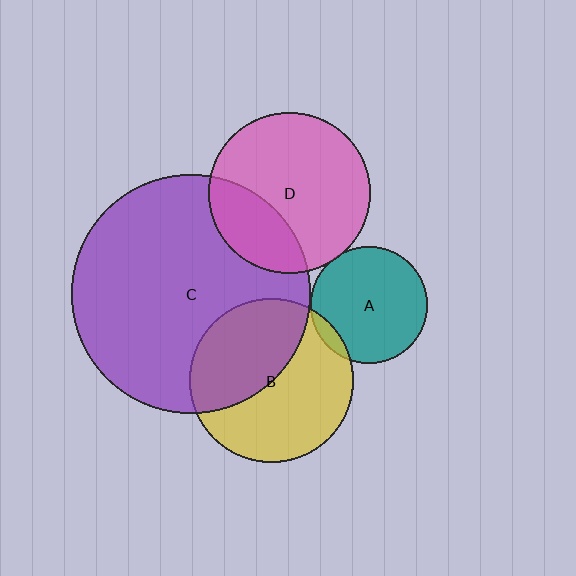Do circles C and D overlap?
Yes.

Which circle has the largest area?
Circle C (purple).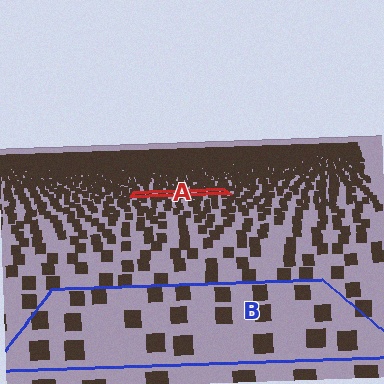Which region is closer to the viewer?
Region B is closer. The texture elements there are larger and more spread out.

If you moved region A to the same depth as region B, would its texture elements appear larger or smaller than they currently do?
They would appear larger. At a closer depth, the same texture elements are projected at a bigger on-screen size.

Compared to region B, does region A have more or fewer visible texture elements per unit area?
Region A has more texture elements per unit area — they are packed more densely because it is farther away.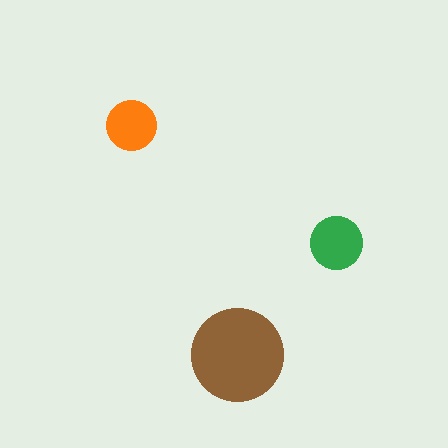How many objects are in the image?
There are 3 objects in the image.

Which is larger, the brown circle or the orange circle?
The brown one.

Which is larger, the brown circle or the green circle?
The brown one.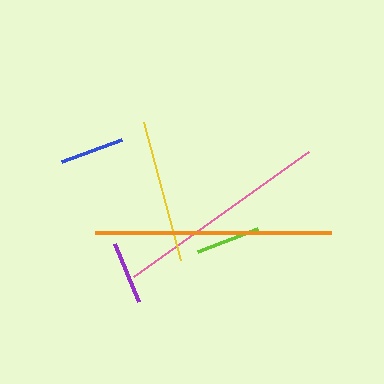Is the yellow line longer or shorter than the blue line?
The yellow line is longer than the blue line.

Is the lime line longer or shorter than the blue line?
The lime line is longer than the blue line.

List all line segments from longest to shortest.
From longest to shortest: orange, pink, yellow, lime, blue, purple.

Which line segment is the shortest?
The purple line is the shortest at approximately 64 pixels.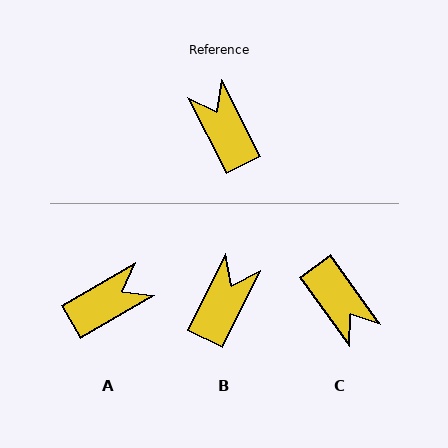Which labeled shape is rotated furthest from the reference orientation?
C, about 171 degrees away.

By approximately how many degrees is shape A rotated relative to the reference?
Approximately 87 degrees clockwise.